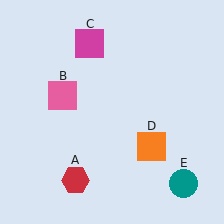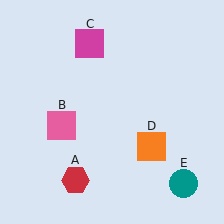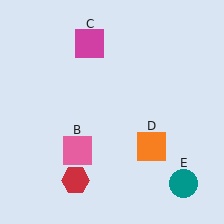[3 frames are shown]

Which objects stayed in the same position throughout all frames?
Red hexagon (object A) and magenta square (object C) and orange square (object D) and teal circle (object E) remained stationary.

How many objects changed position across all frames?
1 object changed position: pink square (object B).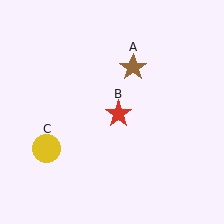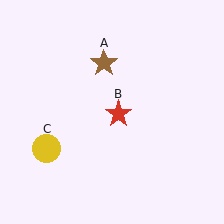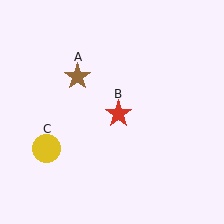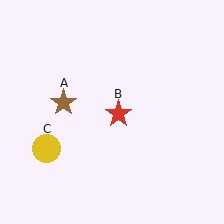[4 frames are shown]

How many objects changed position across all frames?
1 object changed position: brown star (object A).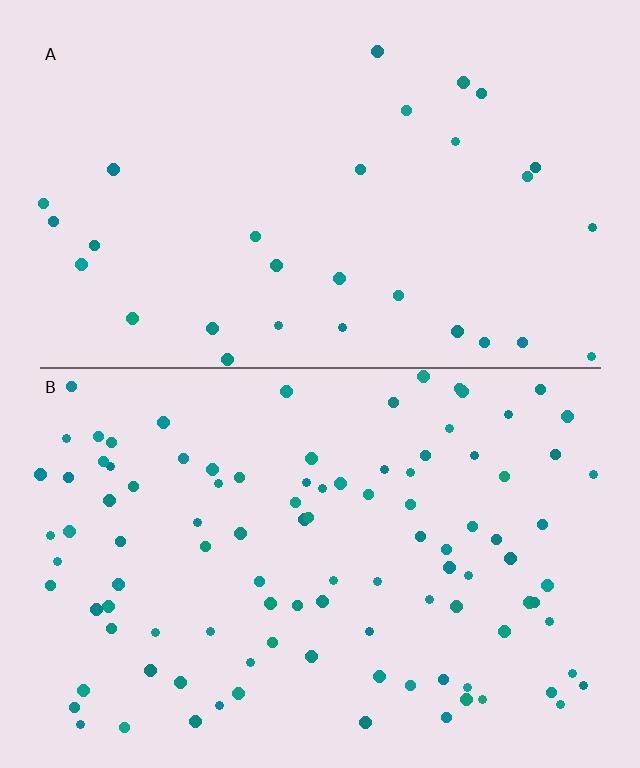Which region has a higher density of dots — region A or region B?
B (the bottom).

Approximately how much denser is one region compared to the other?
Approximately 3.4× — region B over region A.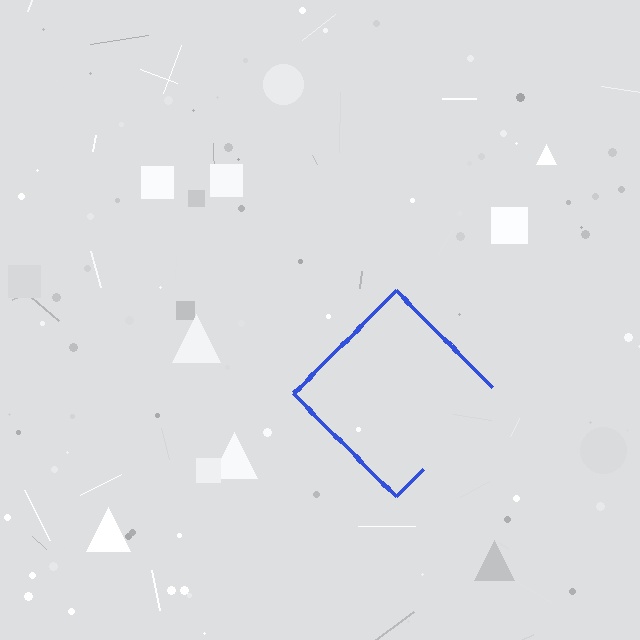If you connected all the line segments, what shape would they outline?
They would outline a diamond.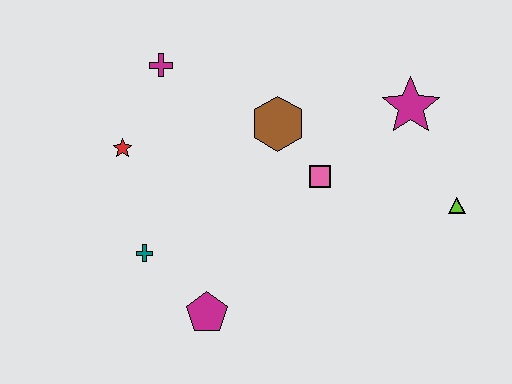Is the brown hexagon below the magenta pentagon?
No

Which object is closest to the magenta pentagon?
The teal cross is closest to the magenta pentagon.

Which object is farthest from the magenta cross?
The lime triangle is farthest from the magenta cross.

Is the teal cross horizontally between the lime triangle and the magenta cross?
No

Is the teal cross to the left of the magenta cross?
Yes